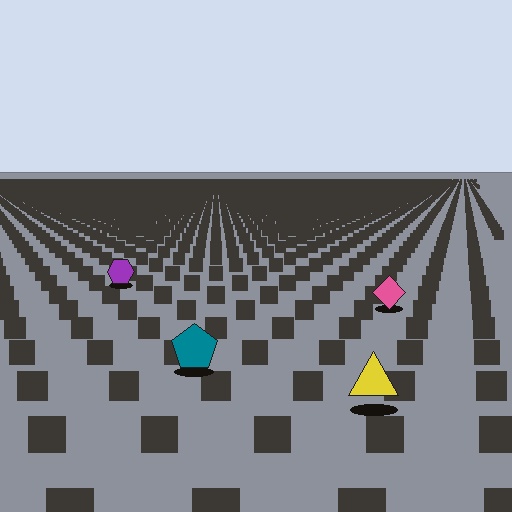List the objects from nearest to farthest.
From nearest to farthest: the yellow triangle, the teal pentagon, the pink diamond, the purple hexagon.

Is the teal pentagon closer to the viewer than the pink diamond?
Yes. The teal pentagon is closer — you can tell from the texture gradient: the ground texture is coarser near it.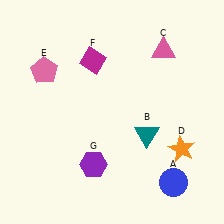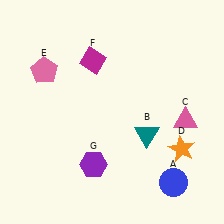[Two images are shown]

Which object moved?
The pink triangle (C) moved down.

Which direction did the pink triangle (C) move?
The pink triangle (C) moved down.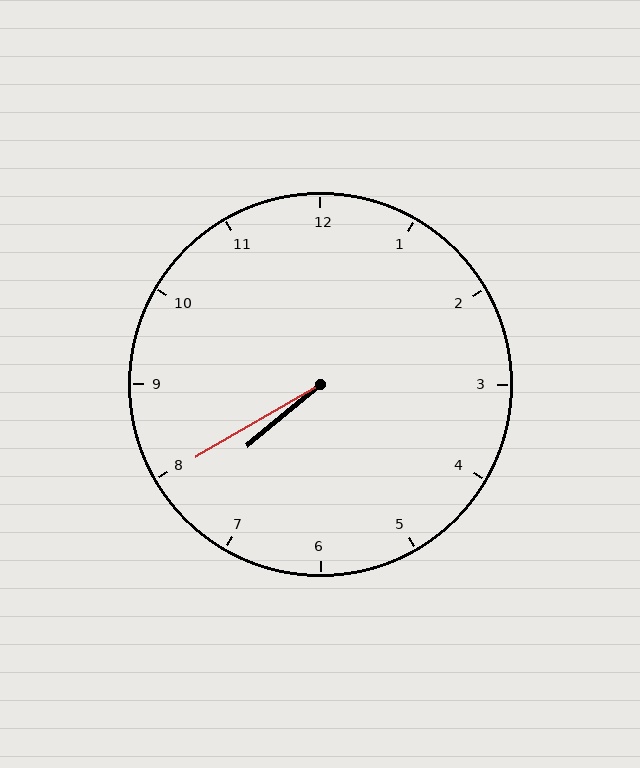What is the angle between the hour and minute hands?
Approximately 10 degrees.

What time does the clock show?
7:40.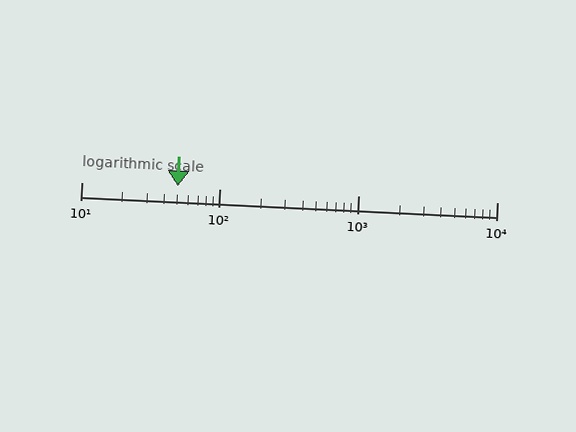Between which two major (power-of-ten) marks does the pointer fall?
The pointer is between 10 and 100.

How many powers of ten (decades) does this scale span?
The scale spans 3 decades, from 10 to 10000.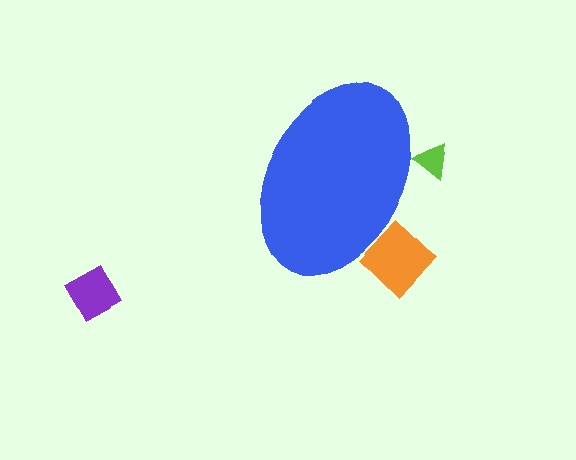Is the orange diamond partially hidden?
Yes, the orange diamond is partially hidden behind the blue ellipse.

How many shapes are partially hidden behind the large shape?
2 shapes are partially hidden.